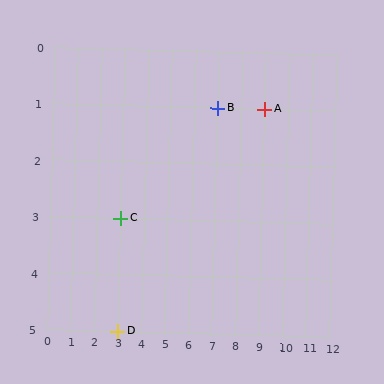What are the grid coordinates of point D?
Point D is at grid coordinates (3, 5).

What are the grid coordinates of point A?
Point A is at grid coordinates (9, 1).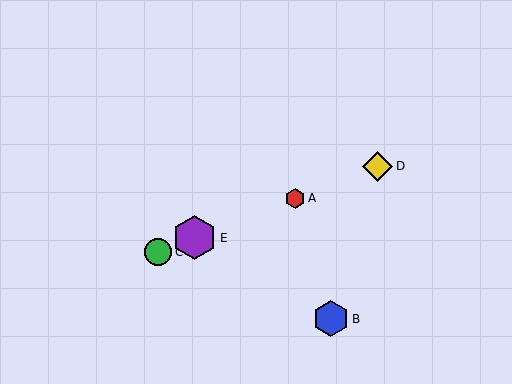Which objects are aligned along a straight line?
Objects A, C, D, E are aligned along a straight line.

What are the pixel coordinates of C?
Object C is at (158, 252).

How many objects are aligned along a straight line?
4 objects (A, C, D, E) are aligned along a straight line.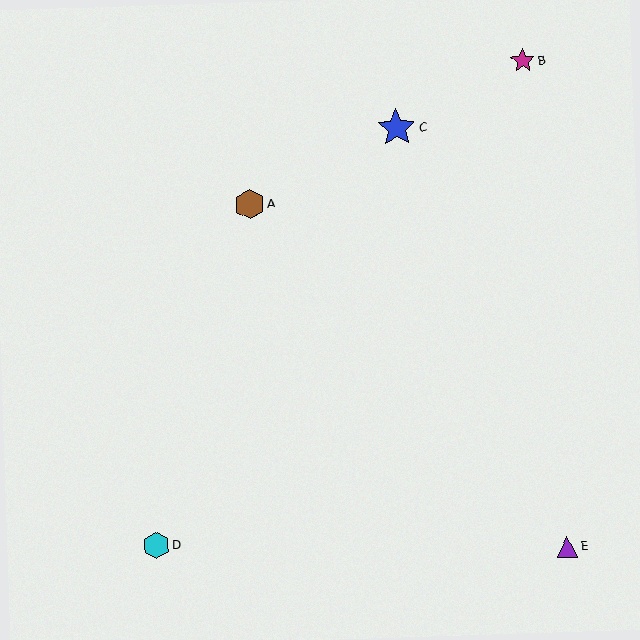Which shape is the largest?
The blue star (labeled C) is the largest.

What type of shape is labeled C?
Shape C is a blue star.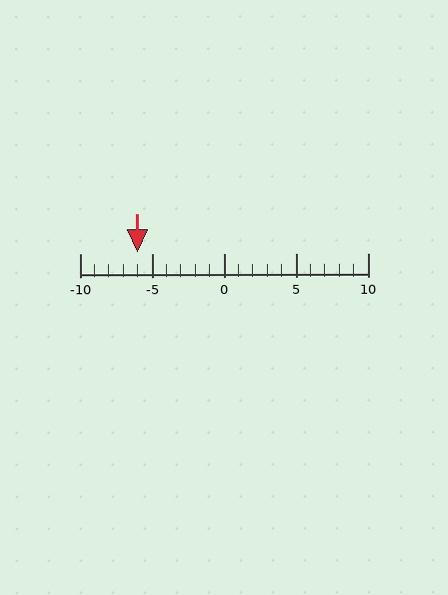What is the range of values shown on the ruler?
The ruler shows values from -10 to 10.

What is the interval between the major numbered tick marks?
The major tick marks are spaced 5 units apart.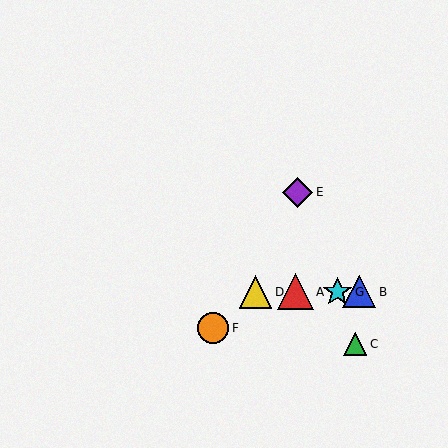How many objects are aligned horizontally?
4 objects (A, B, D, G) are aligned horizontally.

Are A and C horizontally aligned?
No, A is at y≈292 and C is at y≈344.